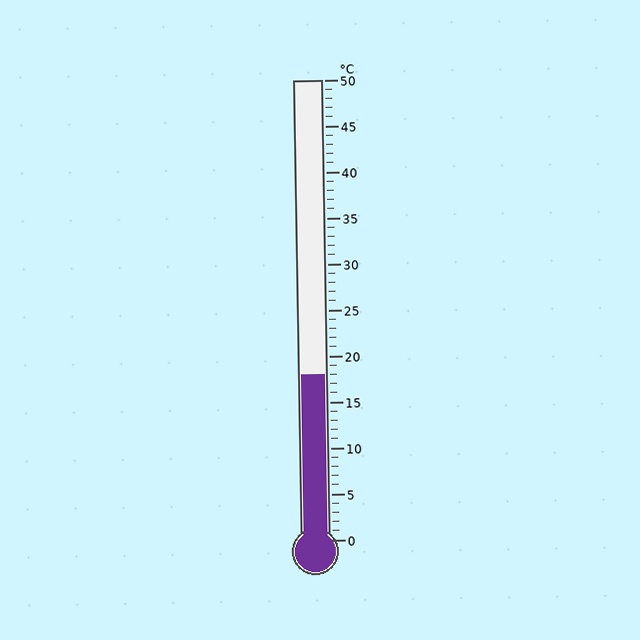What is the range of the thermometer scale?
The thermometer scale ranges from 0°C to 50°C.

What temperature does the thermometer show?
The thermometer shows approximately 18°C.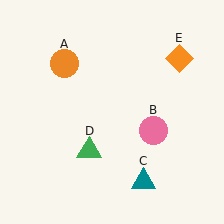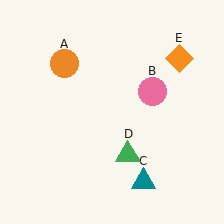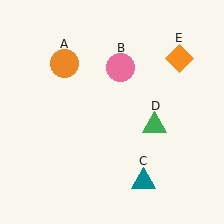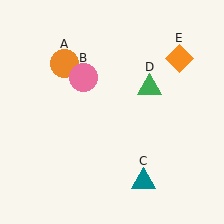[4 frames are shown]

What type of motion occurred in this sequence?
The pink circle (object B), green triangle (object D) rotated counterclockwise around the center of the scene.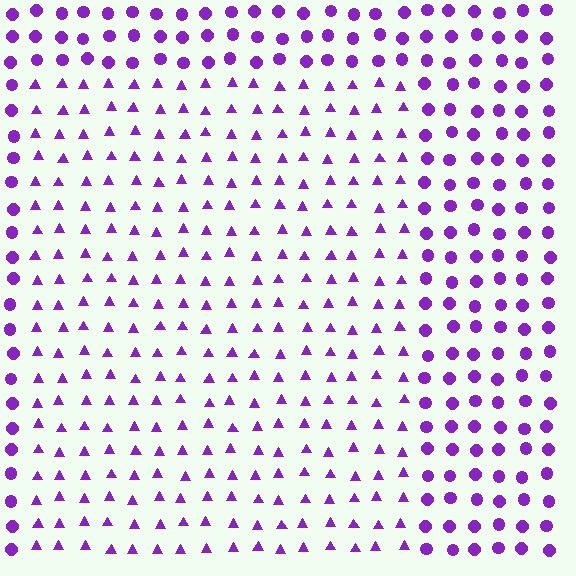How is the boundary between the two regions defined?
The boundary is defined by a change in element shape: triangles inside vs. circles outside. All elements share the same color and spacing.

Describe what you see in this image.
The image is filled with small purple elements arranged in a uniform grid. A rectangle-shaped region contains triangles, while the surrounding area contains circles. The boundary is defined purely by the change in element shape.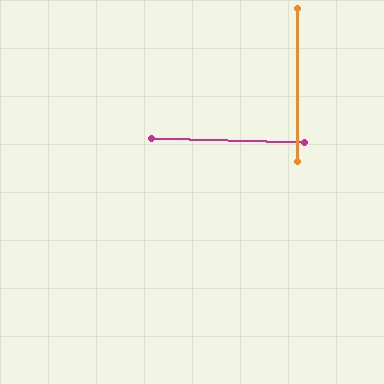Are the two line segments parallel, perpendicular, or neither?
Perpendicular — they meet at approximately 88°.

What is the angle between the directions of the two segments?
Approximately 88 degrees.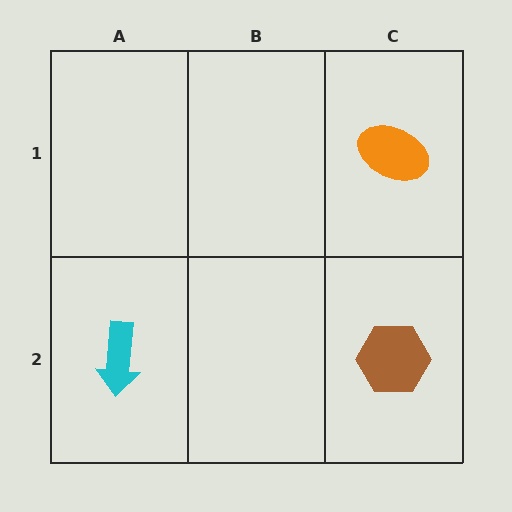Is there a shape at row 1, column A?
No, that cell is empty.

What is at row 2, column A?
A cyan arrow.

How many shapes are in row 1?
1 shape.